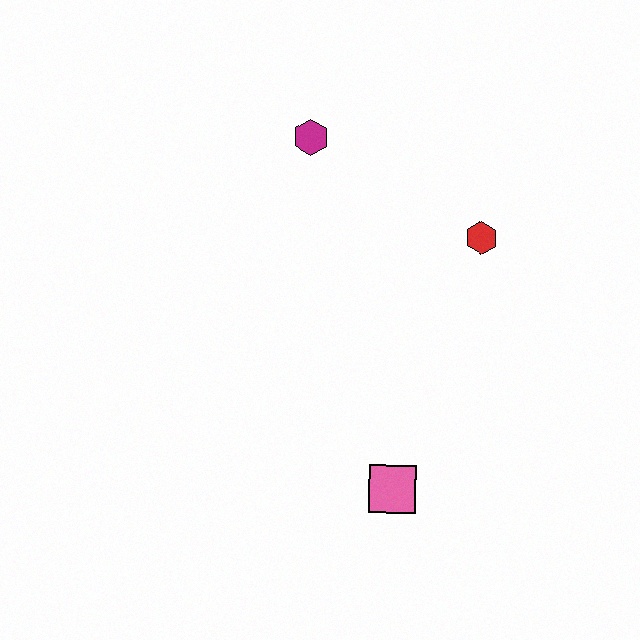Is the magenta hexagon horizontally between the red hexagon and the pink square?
No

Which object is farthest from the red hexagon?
The pink square is farthest from the red hexagon.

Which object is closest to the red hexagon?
The magenta hexagon is closest to the red hexagon.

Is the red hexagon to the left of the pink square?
No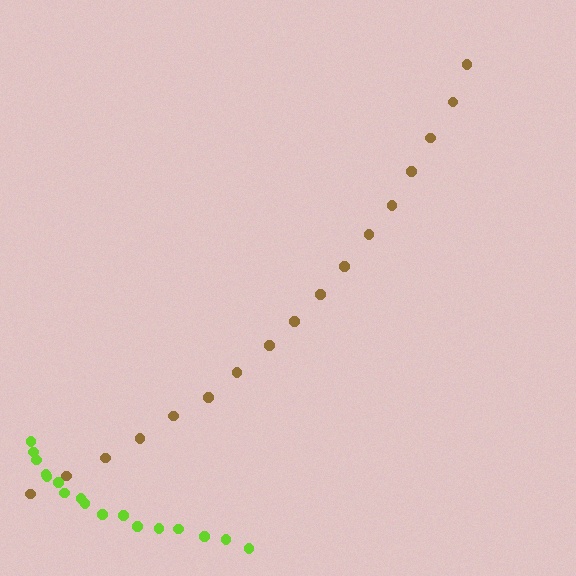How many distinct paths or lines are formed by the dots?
There are 2 distinct paths.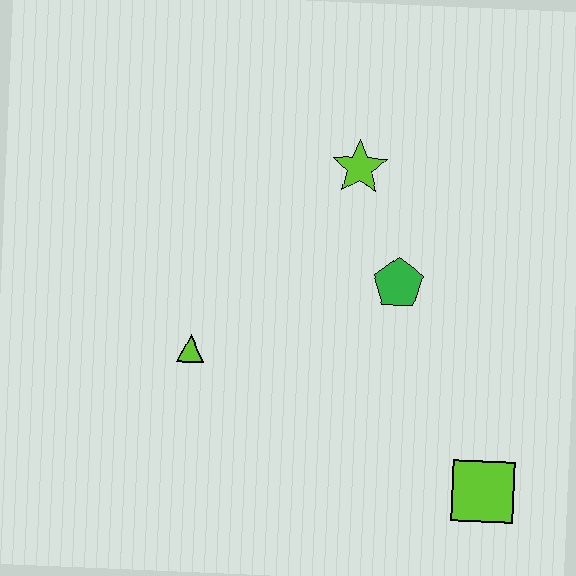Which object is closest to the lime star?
The green pentagon is closest to the lime star.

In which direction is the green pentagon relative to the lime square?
The green pentagon is above the lime square.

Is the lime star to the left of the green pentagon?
Yes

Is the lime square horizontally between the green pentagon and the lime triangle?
No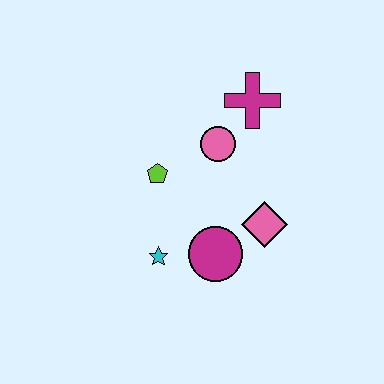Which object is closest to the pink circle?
The magenta cross is closest to the pink circle.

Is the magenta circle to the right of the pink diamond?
No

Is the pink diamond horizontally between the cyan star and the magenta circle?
No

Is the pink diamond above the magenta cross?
No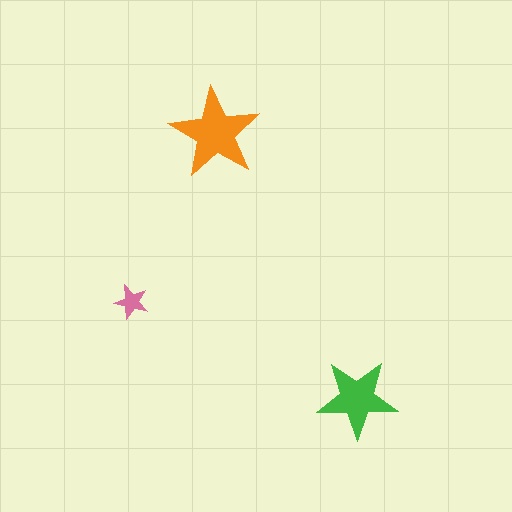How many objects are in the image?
There are 3 objects in the image.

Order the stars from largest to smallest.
the orange one, the green one, the pink one.